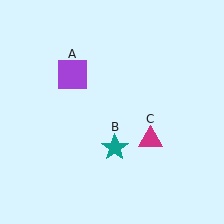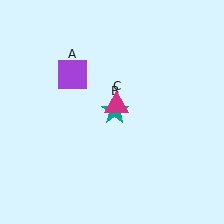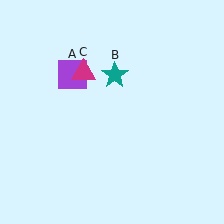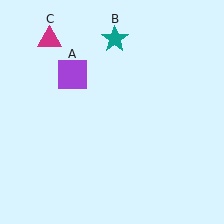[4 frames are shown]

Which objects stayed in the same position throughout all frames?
Purple square (object A) remained stationary.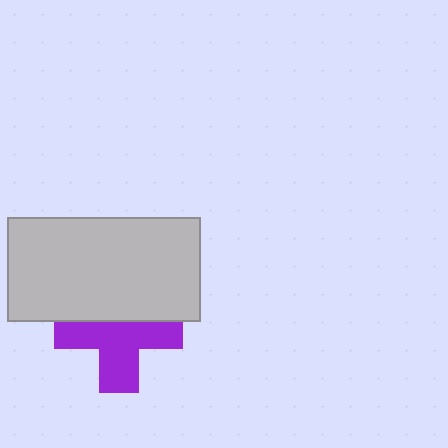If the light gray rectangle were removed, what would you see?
You would see the complete purple cross.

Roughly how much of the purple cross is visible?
About half of it is visible (roughly 61%).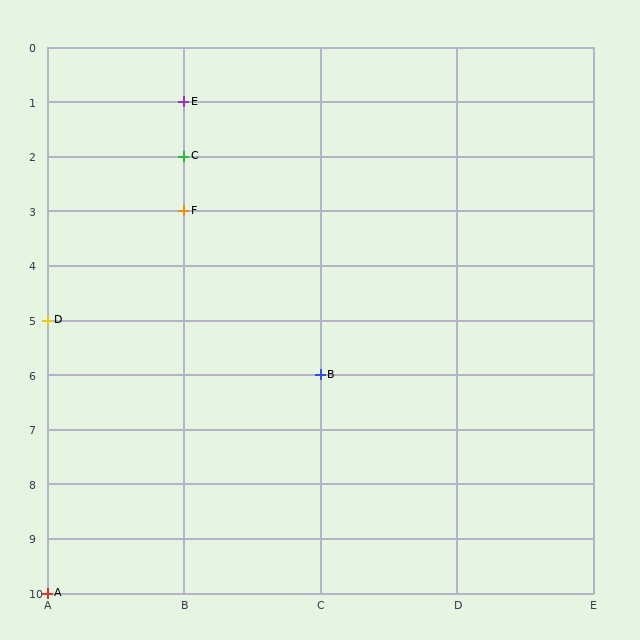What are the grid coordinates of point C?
Point C is at grid coordinates (B, 2).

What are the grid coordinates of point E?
Point E is at grid coordinates (B, 1).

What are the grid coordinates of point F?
Point F is at grid coordinates (B, 3).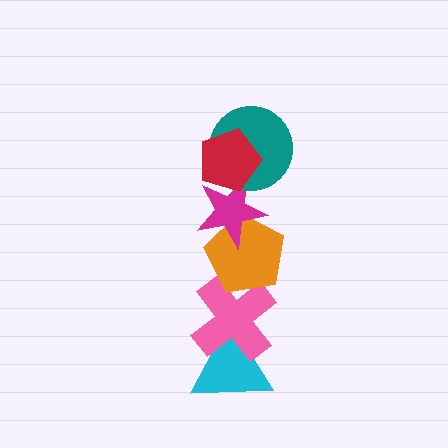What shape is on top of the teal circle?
The red pentagon is on top of the teal circle.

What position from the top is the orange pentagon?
The orange pentagon is 4th from the top.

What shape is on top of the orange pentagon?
The magenta star is on top of the orange pentagon.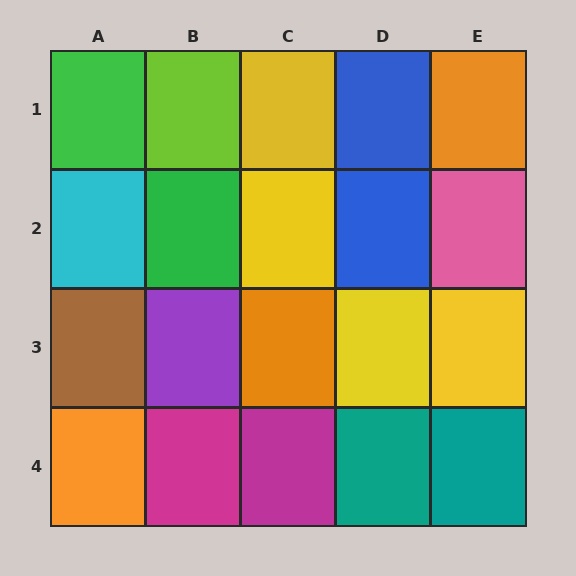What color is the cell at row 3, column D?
Yellow.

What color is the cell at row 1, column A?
Green.